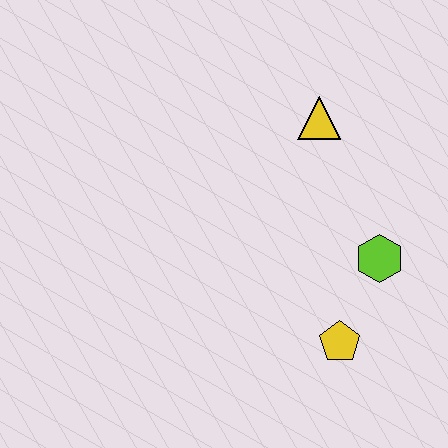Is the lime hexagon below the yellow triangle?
Yes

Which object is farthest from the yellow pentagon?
The yellow triangle is farthest from the yellow pentagon.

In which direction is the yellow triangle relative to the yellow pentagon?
The yellow triangle is above the yellow pentagon.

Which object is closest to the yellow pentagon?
The lime hexagon is closest to the yellow pentagon.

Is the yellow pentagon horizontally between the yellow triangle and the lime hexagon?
Yes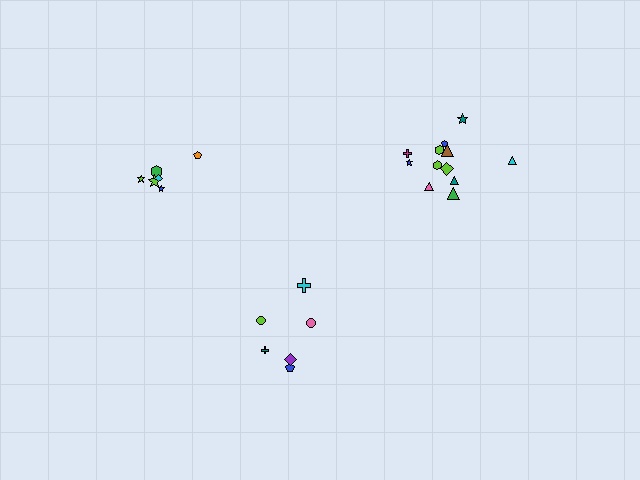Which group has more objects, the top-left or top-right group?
The top-right group.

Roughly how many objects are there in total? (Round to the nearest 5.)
Roughly 25 objects in total.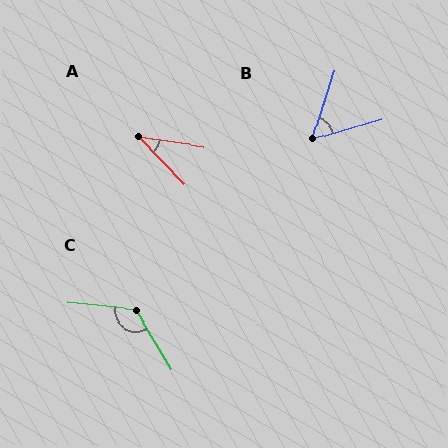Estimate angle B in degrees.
Approximately 56 degrees.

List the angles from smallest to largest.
A (38°), B (56°), C (127°).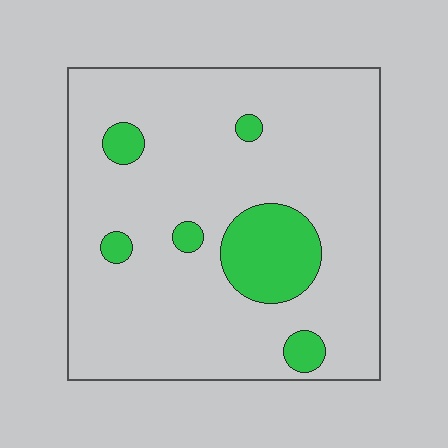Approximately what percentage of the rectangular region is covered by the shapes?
Approximately 15%.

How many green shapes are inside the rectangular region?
6.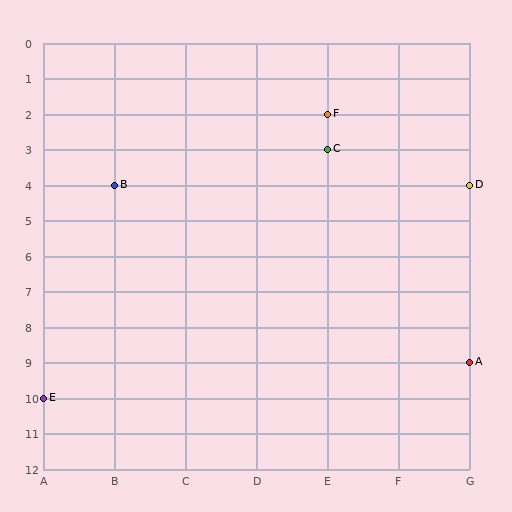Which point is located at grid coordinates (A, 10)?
Point E is at (A, 10).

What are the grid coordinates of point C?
Point C is at grid coordinates (E, 3).